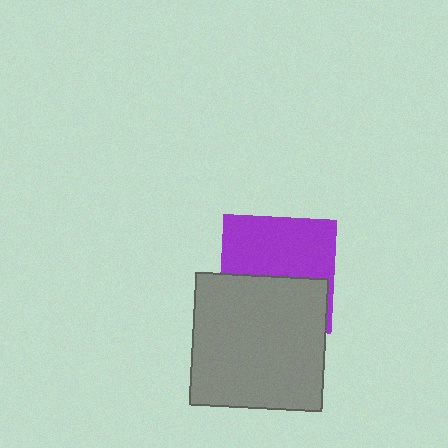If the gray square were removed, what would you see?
You would see the complete purple square.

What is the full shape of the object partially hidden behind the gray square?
The partially hidden object is a purple square.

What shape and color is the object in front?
The object in front is a gray square.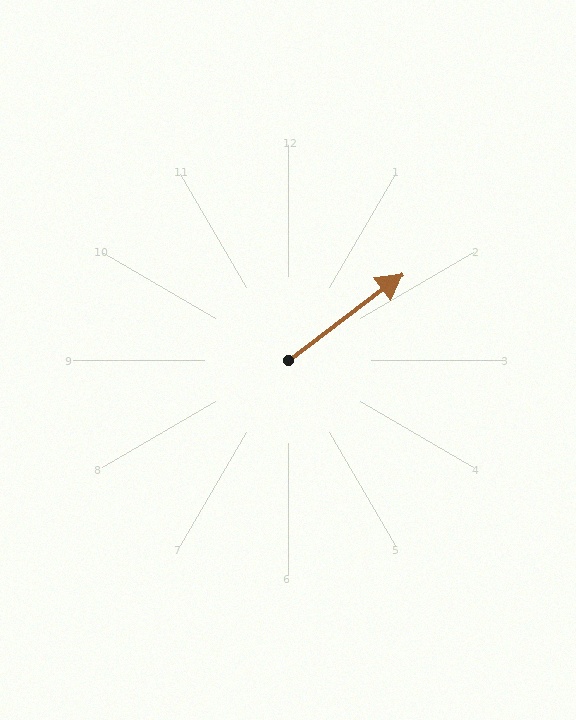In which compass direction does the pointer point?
Northeast.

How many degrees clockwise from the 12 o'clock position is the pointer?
Approximately 53 degrees.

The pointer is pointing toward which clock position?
Roughly 2 o'clock.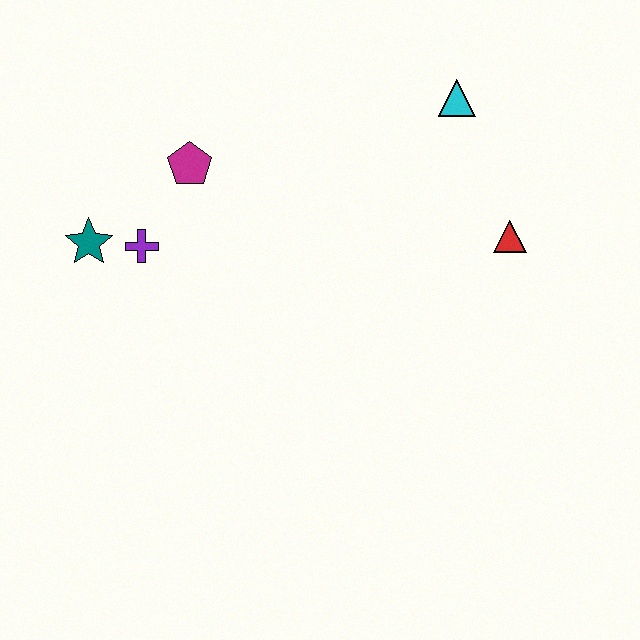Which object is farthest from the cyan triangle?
The teal star is farthest from the cyan triangle.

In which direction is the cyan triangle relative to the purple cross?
The cyan triangle is to the right of the purple cross.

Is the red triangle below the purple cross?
No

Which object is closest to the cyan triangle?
The red triangle is closest to the cyan triangle.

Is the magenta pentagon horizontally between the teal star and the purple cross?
No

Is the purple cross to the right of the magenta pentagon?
No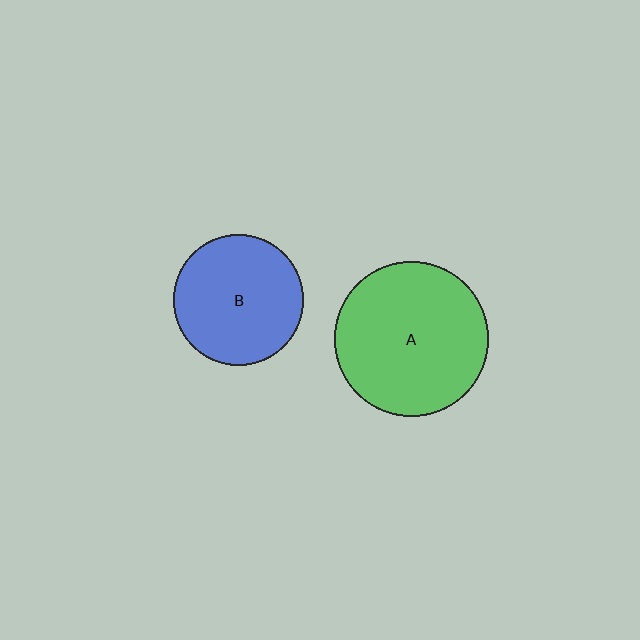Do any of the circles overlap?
No, none of the circles overlap.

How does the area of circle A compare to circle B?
Approximately 1.4 times.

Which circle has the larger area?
Circle A (green).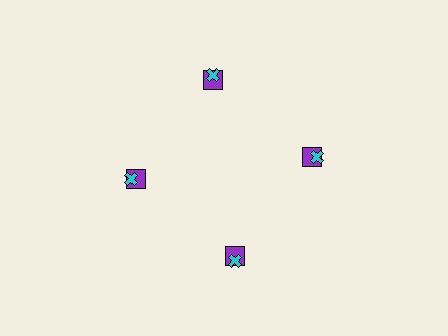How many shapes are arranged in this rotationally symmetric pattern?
There are 8 shapes, arranged in 4 groups of 2.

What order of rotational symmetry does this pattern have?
This pattern has 4-fold rotational symmetry.